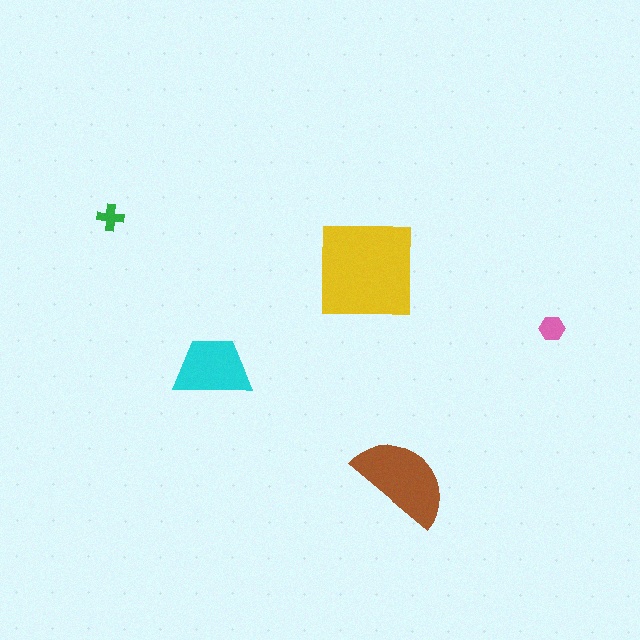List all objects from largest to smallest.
The yellow square, the brown semicircle, the cyan trapezoid, the pink hexagon, the green cross.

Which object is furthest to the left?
The green cross is leftmost.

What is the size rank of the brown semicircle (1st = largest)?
2nd.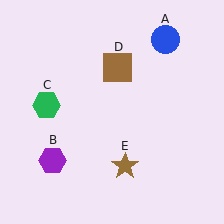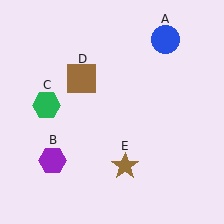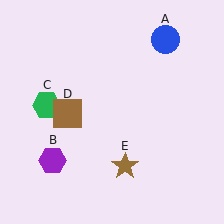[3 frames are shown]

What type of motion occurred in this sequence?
The brown square (object D) rotated counterclockwise around the center of the scene.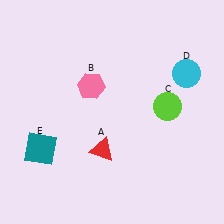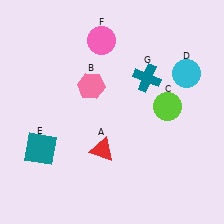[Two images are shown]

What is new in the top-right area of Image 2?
A teal cross (G) was added in the top-right area of Image 2.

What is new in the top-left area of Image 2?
A pink circle (F) was added in the top-left area of Image 2.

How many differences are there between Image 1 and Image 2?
There are 2 differences between the two images.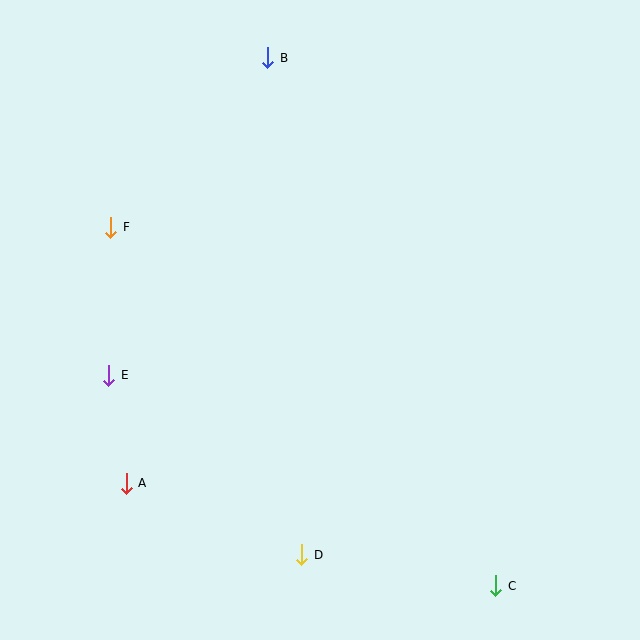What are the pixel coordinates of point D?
Point D is at (302, 555).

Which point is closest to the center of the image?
Point E at (109, 375) is closest to the center.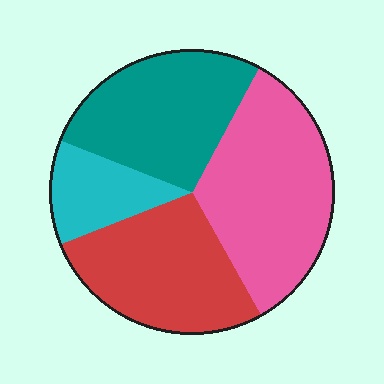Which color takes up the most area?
Pink, at roughly 35%.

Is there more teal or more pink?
Pink.